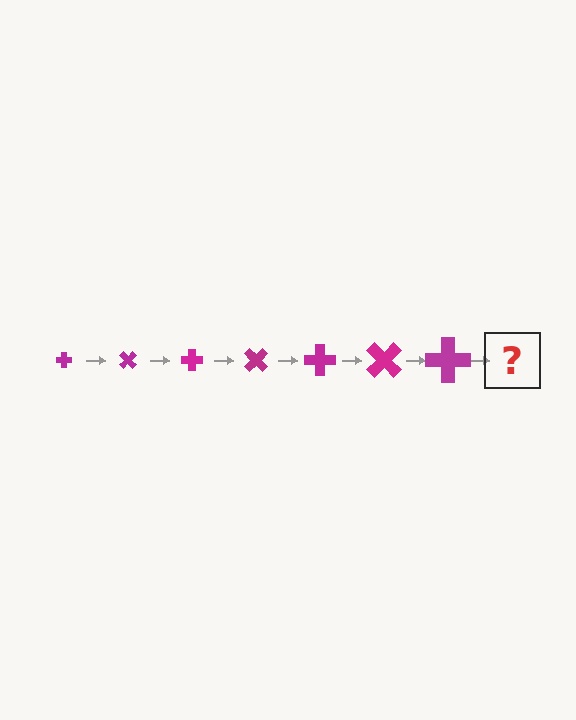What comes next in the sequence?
The next element should be a cross, larger than the previous one and rotated 315 degrees from the start.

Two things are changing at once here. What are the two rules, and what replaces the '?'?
The two rules are that the cross grows larger each step and it rotates 45 degrees each step. The '?' should be a cross, larger than the previous one and rotated 315 degrees from the start.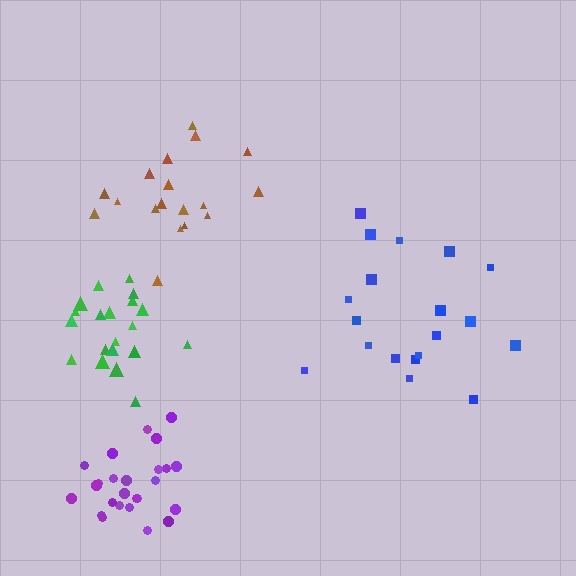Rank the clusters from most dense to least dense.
purple, green, brown, blue.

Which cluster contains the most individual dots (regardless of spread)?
Purple (25).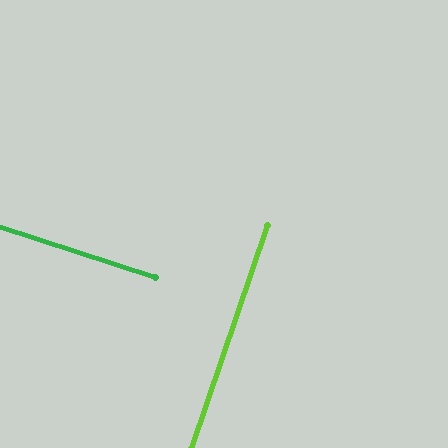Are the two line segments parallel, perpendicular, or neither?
Perpendicular — they meet at approximately 89°.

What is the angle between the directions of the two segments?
Approximately 89 degrees.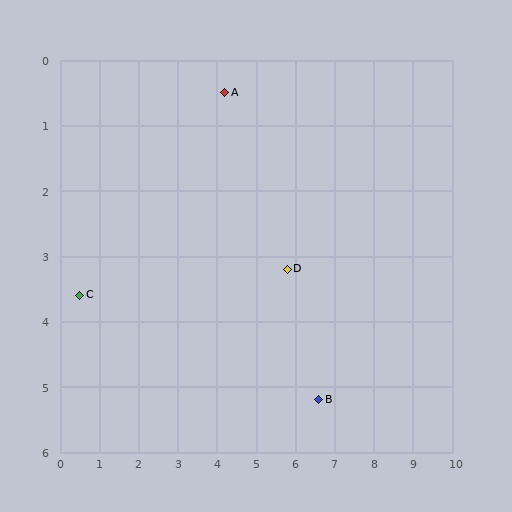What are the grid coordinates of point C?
Point C is at approximately (0.5, 3.6).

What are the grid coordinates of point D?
Point D is at approximately (5.8, 3.2).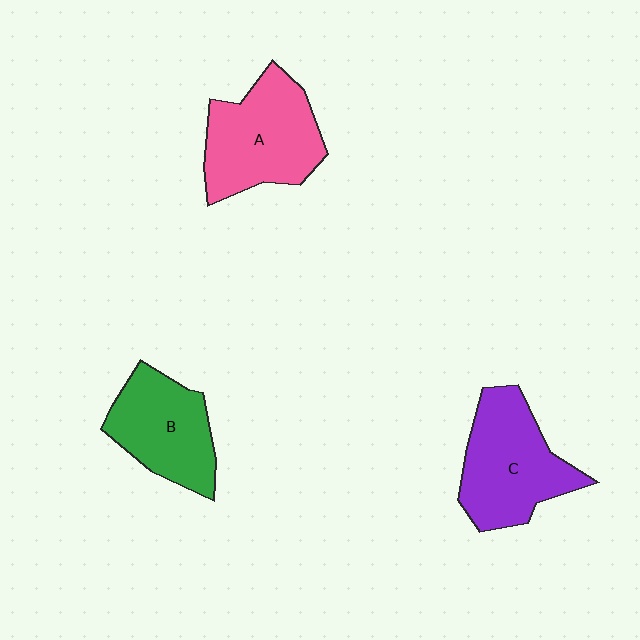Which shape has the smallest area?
Shape B (green).